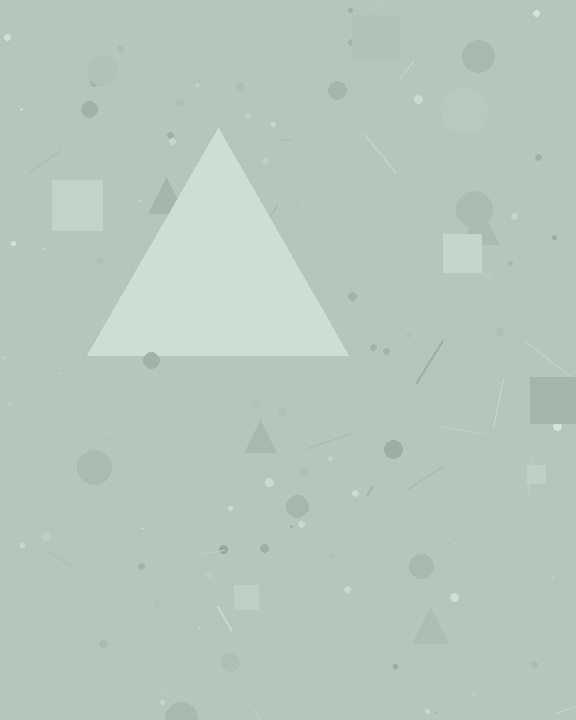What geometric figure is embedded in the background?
A triangle is embedded in the background.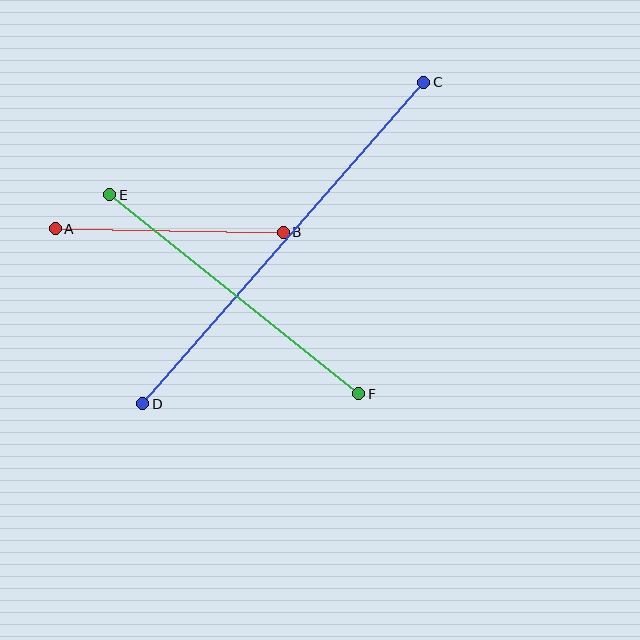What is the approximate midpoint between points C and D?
The midpoint is at approximately (283, 243) pixels.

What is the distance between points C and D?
The distance is approximately 427 pixels.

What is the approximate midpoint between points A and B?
The midpoint is at approximately (169, 231) pixels.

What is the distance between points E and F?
The distance is approximately 318 pixels.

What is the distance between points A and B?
The distance is approximately 228 pixels.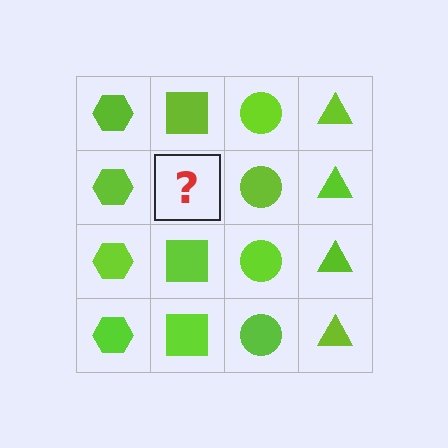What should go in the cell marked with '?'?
The missing cell should contain a lime square.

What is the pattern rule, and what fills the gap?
The rule is that each column has a consistent shape. The gap should be filled with a lime square.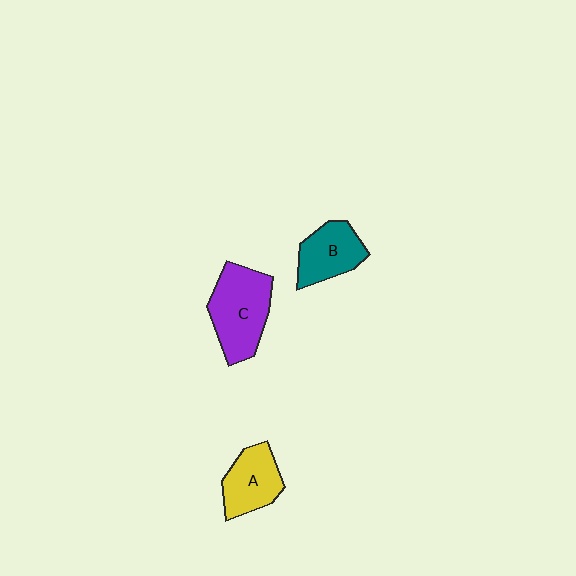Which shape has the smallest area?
Shape B (teal).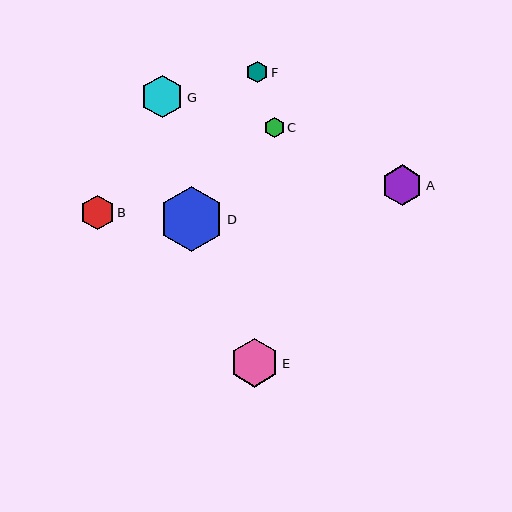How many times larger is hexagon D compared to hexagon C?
Hexagon D is approximately 3.3 times the size of hexagon C.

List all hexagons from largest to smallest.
From largest to smallest: D, E, G, A, B, F, C.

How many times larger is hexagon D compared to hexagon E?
Hexagon D is approximately 1.3 times the size of hexagon E.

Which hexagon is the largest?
Hexagon D is the largest with a size of approximately 65 pixels.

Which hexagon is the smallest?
Hexagon C is the smallest with a size of approximately 20 pixels.